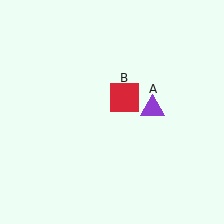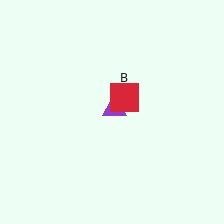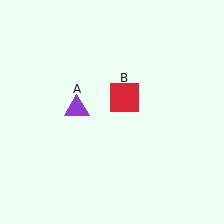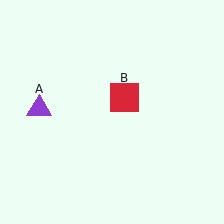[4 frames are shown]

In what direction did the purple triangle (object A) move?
The purple triangle (object A) moved left.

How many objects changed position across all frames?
1 object changed position: purple triangle (object A).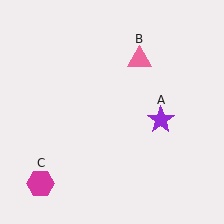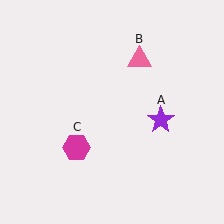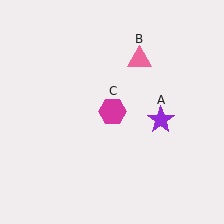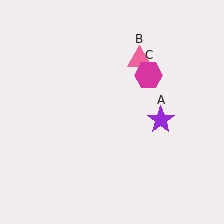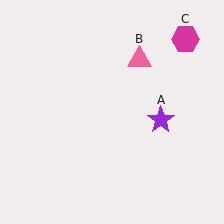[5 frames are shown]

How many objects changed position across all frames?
1 object changed position: magenta hexagon (object C).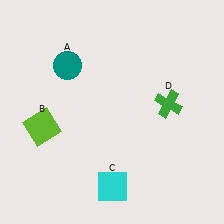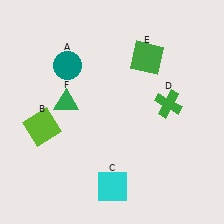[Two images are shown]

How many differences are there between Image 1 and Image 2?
There are 2 differences between the two images.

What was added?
A green square (E), a green triangle (F) were added in Image 2.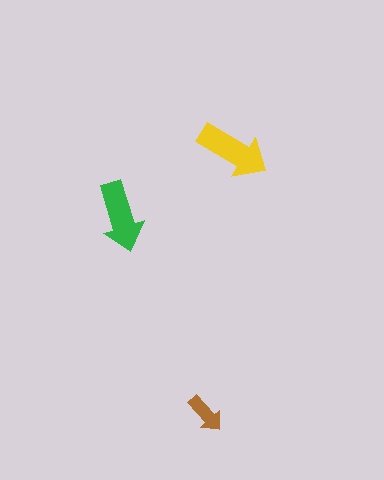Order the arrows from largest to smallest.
the yellow one, the green one, the brown one.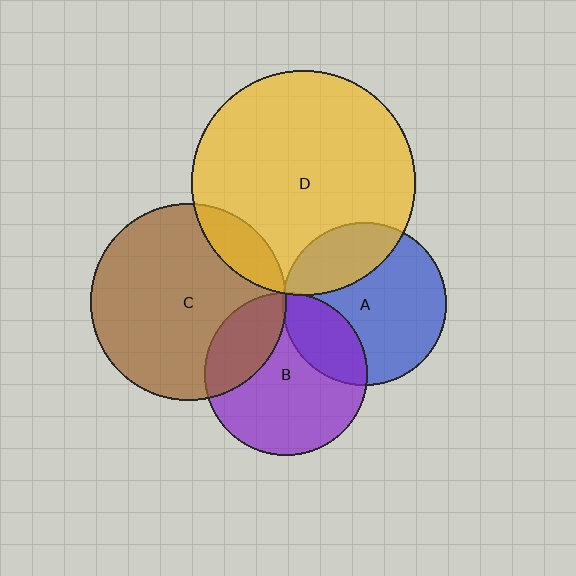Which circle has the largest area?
Circle D (yellow).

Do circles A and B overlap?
Yes.